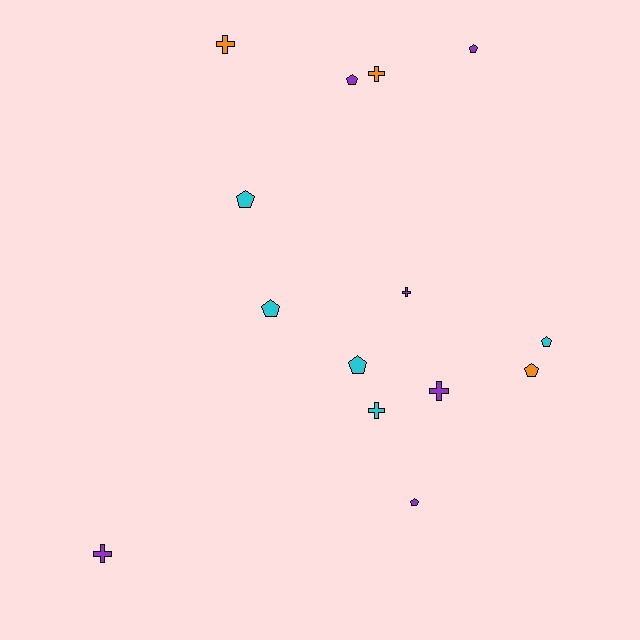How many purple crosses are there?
There are 3 purple crosses.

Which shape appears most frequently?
Pentagon, with 8 objects.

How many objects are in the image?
There are 14 objects.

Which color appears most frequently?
Purple, with 6 objects.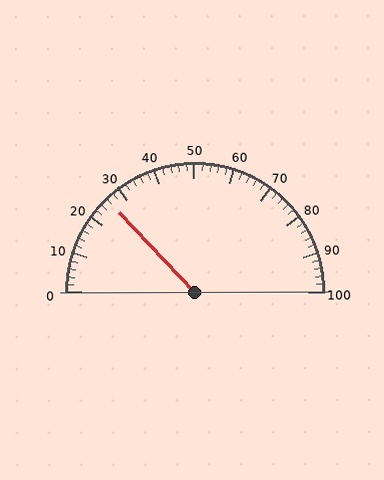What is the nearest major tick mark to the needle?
The nearest major tick mark is 30.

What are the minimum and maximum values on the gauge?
The gauge ranges from 0 to 100.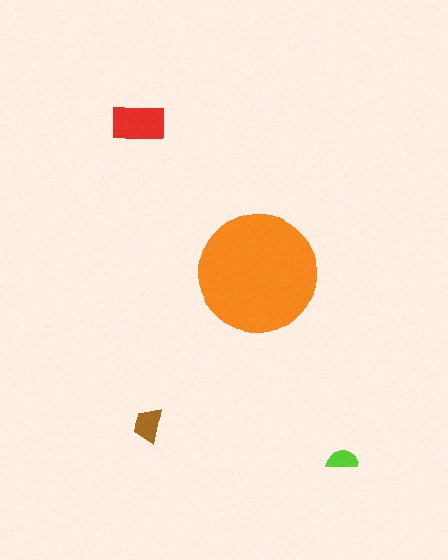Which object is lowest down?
The lime semicircle is bottommost.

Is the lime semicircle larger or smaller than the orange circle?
Smaller.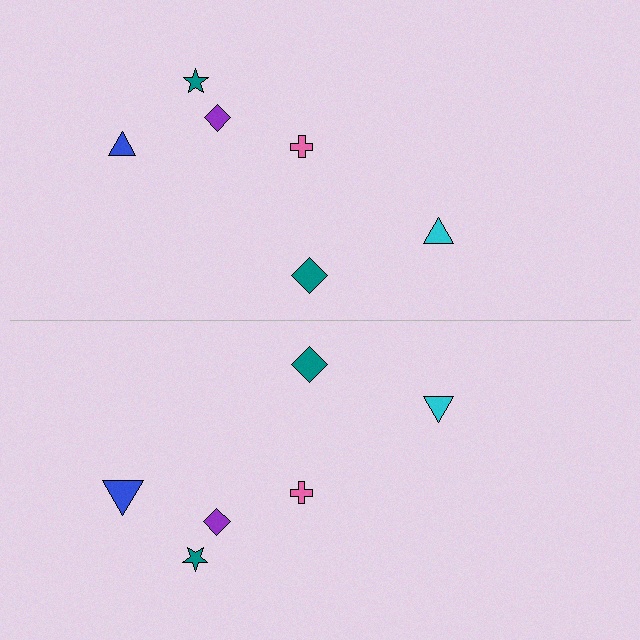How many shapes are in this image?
There are 12 shapes in this image.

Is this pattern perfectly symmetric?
No, the pattern is not perfectly symmetric. The blue triangle on the bottom side has a different size than its mirror counterpart.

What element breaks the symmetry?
The blue triangle on the bottom side has a different size than its mirror counterpart.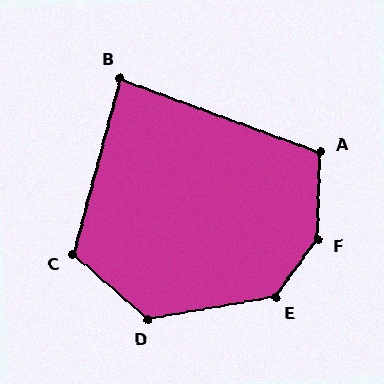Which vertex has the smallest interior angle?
B, at approximately 85 degrees.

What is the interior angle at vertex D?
Approximately 129 degrees (obtuse).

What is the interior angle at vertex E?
Approximately 136 degrees (obtuse).